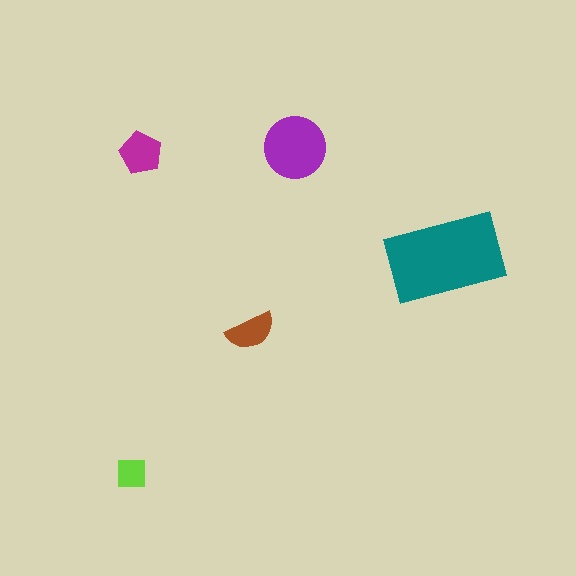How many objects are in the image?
There are 5 objects in the image.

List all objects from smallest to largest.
The lime square, the brown semicircle, the magenta pentagon, the purple circle, the teal rectangle.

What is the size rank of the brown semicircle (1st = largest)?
4th.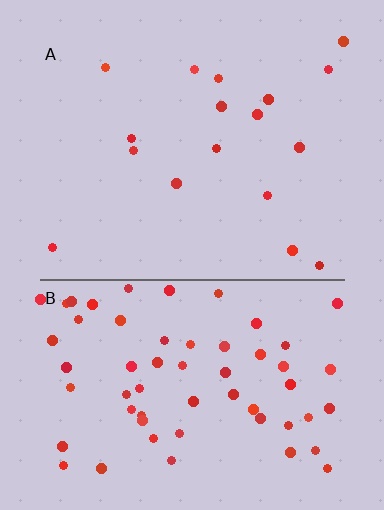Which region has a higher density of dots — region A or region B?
B (the bottom).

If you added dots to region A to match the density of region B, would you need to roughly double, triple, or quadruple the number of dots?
Approximately triple.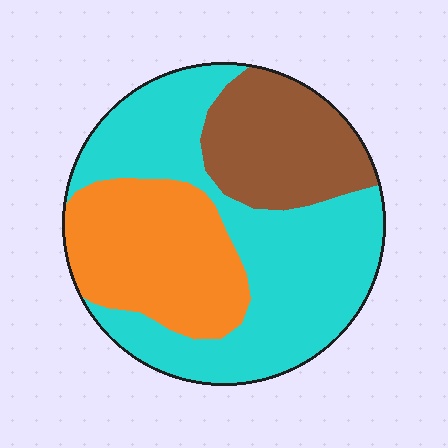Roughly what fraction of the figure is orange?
Orange takes up about one quarter (1/4) of the figure.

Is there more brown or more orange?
Orange.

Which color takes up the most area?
Cyan, at roughly 50%.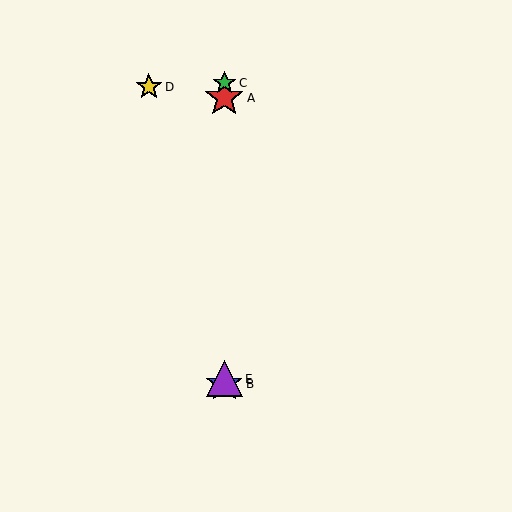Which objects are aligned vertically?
Objects A, B, C, E are aligned vertically.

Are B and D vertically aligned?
No, B is at x≈224 and D is at x≈149.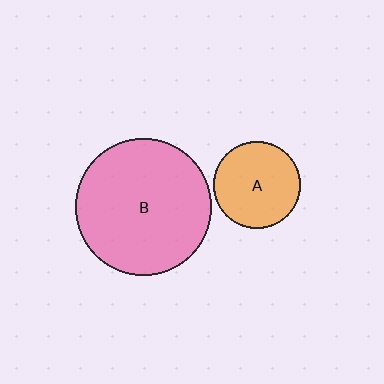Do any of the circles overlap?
No, none of the circles overlap.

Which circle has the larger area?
Circle B (pink).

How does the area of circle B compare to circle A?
Approximately 2.5 times.